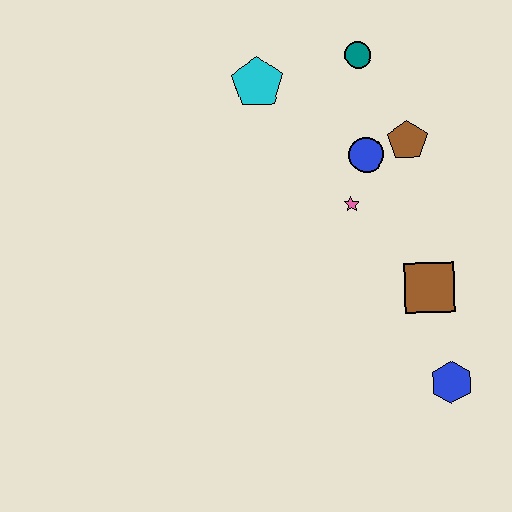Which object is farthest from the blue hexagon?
The cyan pentagon is farthest from the blue hexagon.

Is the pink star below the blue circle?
Yes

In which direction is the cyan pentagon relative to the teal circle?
The cyan pentagon is to the left of the teal circle.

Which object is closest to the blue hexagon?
The brown square is closest to the blue hexagon.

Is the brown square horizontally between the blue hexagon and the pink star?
Yes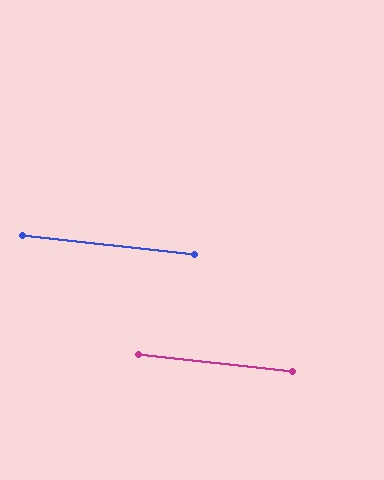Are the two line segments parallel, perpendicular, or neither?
Parallel — their directions differ by only 0.1°.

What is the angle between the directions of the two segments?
Approximately 0 degrees.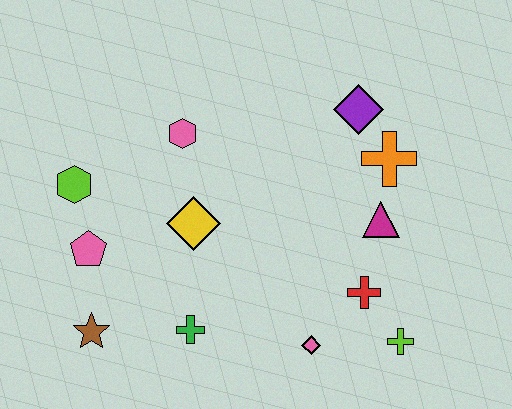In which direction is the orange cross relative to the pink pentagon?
The orange cross is to the right of the pink pentagon.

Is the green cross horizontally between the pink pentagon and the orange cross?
Yes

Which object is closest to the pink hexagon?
The yellow diamond is closest to the pink hexagon.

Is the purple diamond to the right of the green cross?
Yes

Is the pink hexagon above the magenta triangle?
Yes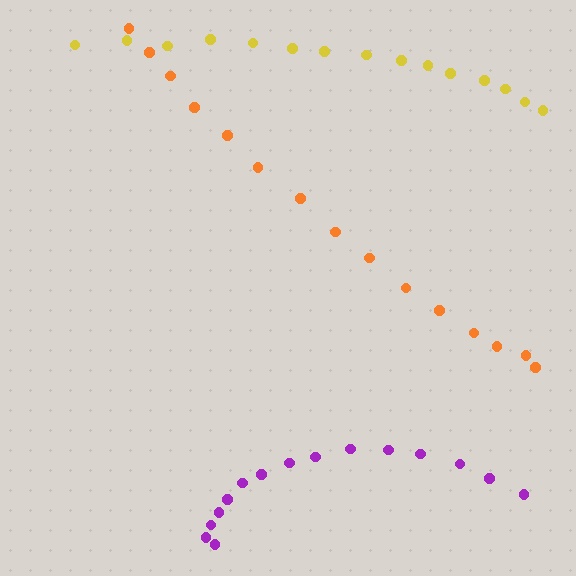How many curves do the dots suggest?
There are 3 distinct paths.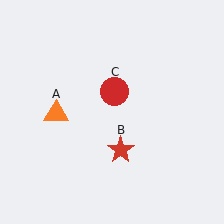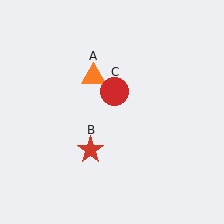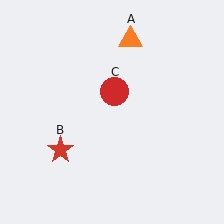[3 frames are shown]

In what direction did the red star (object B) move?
The red star (object B) moved left.